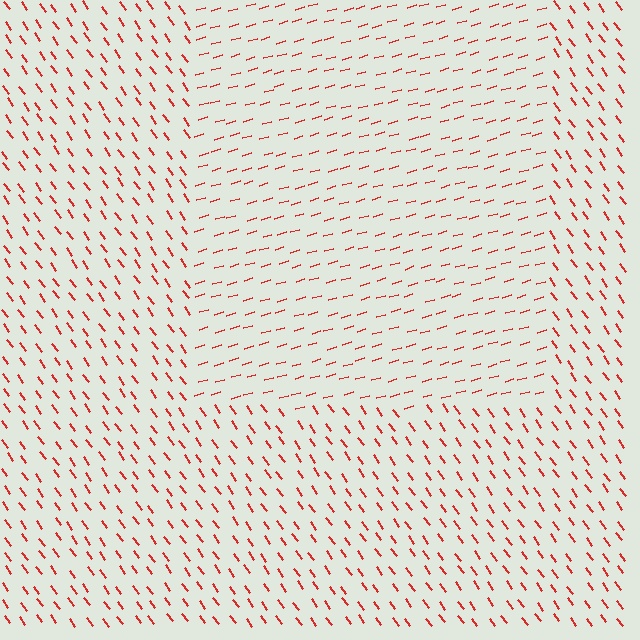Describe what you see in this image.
The image is filled with small red line segments. A rectangle region in the image has lines oriented differently from the surrounding lines, creating a visible texture boundary.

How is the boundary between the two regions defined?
The boundary is defined purely by a change in line orientation (approximately 71 degrees difference). All lines are the same color and thickness.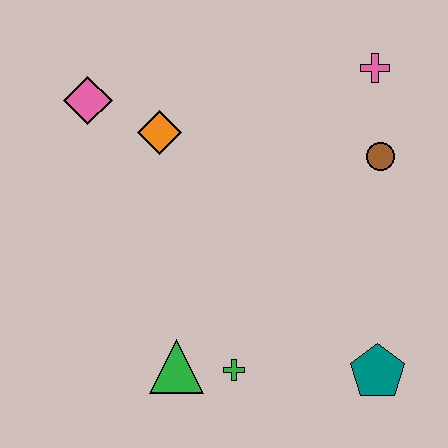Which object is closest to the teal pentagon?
The green cross is closest to the teal pentagon.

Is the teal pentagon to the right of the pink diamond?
Yes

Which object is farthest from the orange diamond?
The teal pentagon is farthest from the orange diamond.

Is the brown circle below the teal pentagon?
No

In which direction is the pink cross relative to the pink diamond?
The pink cross is to the right of the pink diamond.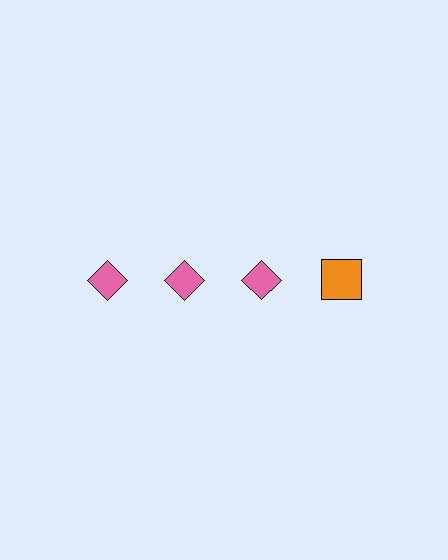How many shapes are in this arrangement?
There are 4 shapes arranged in a grid pattern.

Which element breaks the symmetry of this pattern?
The orange square in the top row, second from right column breaks the symmetry. All other shapes are pink diamonds.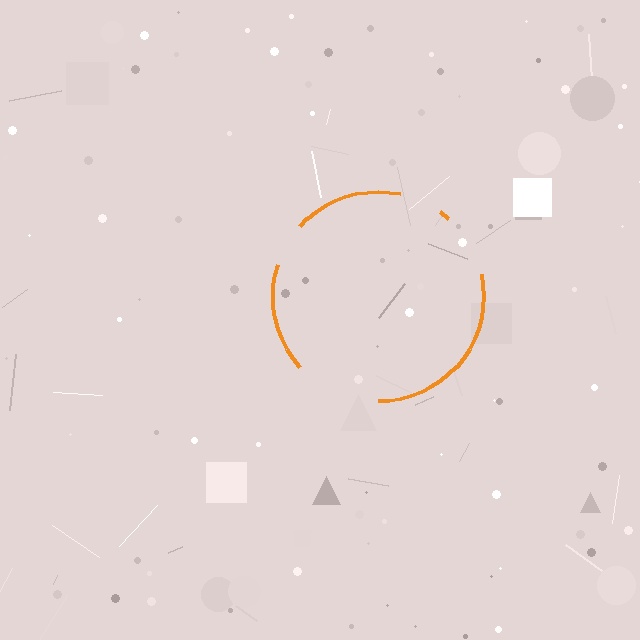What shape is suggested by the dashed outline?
The dashed outline suggests a circle.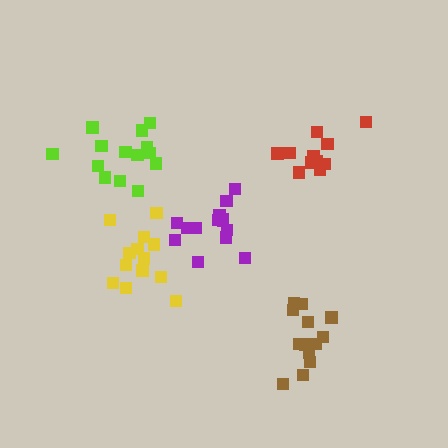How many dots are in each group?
Group 1: 11 dots, Group 2: 14 dots, Group 3: 14 dots, Group 4: 13 dots, Group 5: 14 dots (66 total).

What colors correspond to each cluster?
The clusters are colored: red, brown, lime, yellow, purple.